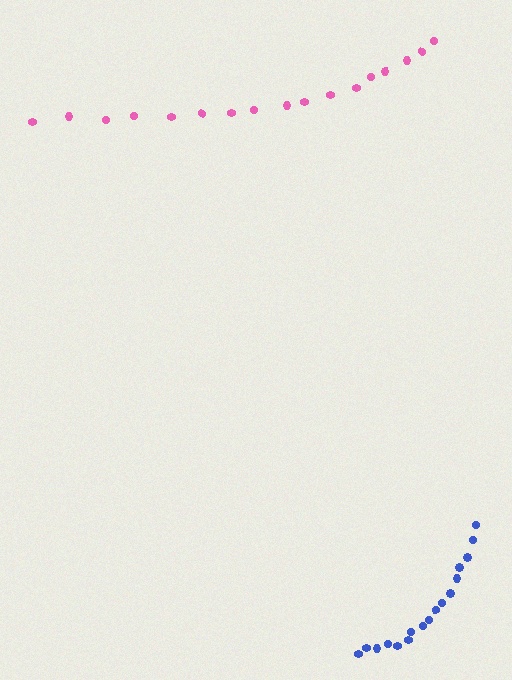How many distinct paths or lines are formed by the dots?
There are 2 distinct paths.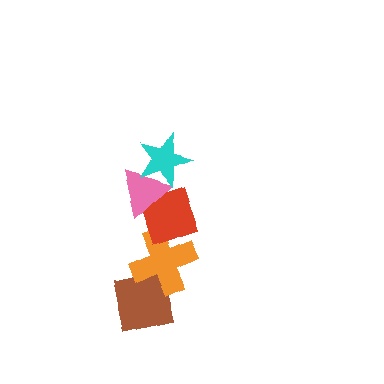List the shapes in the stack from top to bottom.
From top to bottom: the cyan star, the pink triangle, the red diamond, the orange cross, the brown square.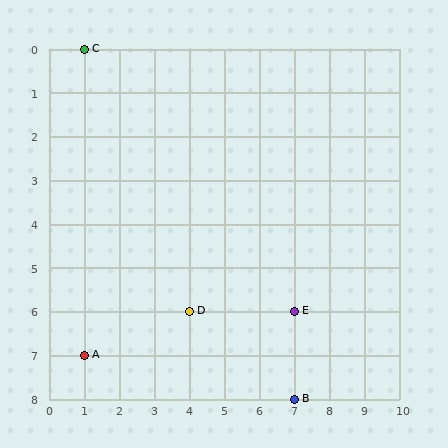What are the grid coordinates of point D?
Point D is at grid coordinates (4, 6).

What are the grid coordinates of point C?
Point C is at grid coordinates (1, 0).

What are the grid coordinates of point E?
Point E is at grid coordinates (7, 6).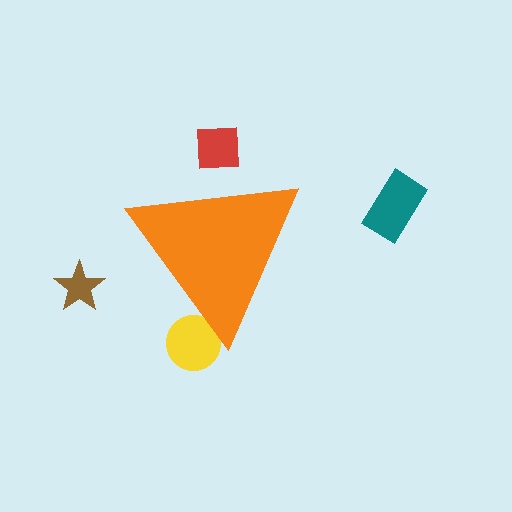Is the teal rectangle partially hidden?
No, the teal rectangle is fully visible.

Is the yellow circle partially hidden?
Yes, the yellow circle is partially hidden behind the orange triangle.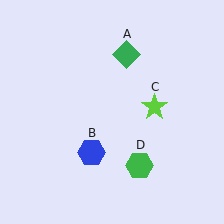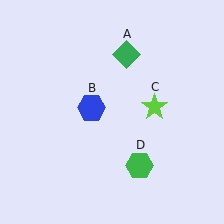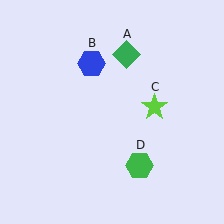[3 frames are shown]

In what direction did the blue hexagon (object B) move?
The blue hexagon (object B) moved up.